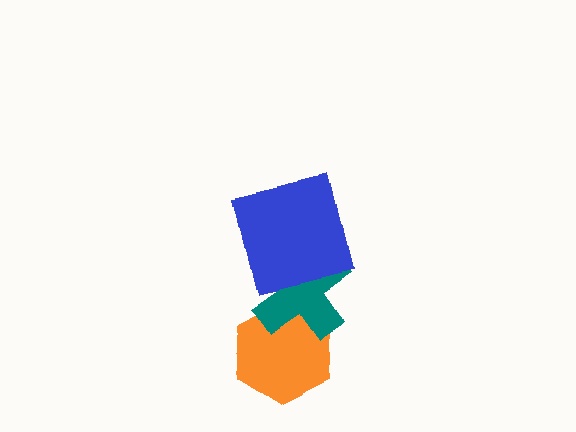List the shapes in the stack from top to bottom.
From top to bottom: the blue square, the teal cross, the orange hexagon.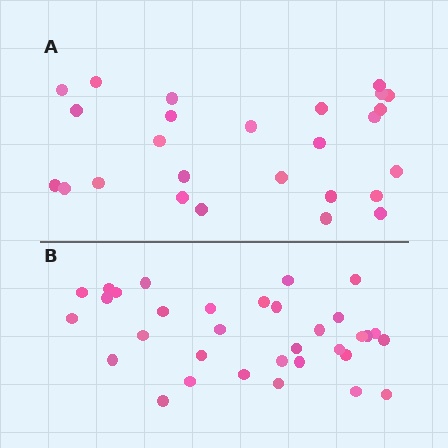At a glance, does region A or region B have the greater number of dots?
Region B (the bottom region) has more dots.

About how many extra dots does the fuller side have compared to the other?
Region B has roughly 8 or so more dots than region A.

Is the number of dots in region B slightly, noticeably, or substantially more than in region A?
Region B has noticeably more, but not dramatically so. The ratio is roughly 1.3 to 1.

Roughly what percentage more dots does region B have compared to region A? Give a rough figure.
About 25% more.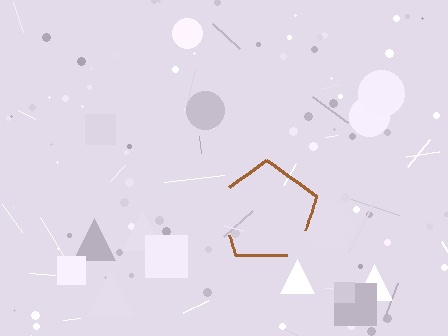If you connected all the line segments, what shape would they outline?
They would outline a pentagon.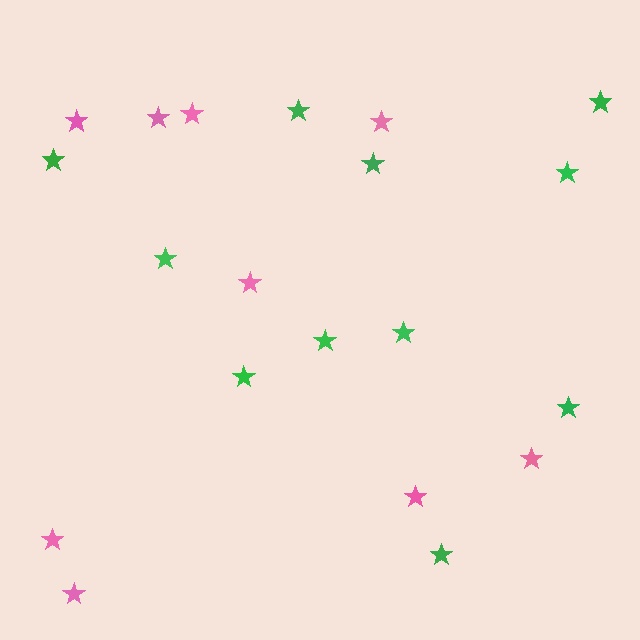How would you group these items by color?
There are 2 groups: one group of pink stars (9) and one group of green stars (11).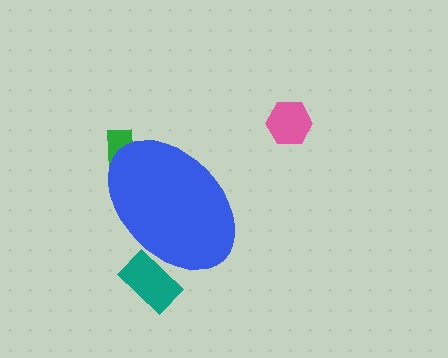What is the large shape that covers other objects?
A blue ellipse.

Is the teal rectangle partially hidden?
Yes, the teal rectangle is partially hidden behind the blue ellipse.